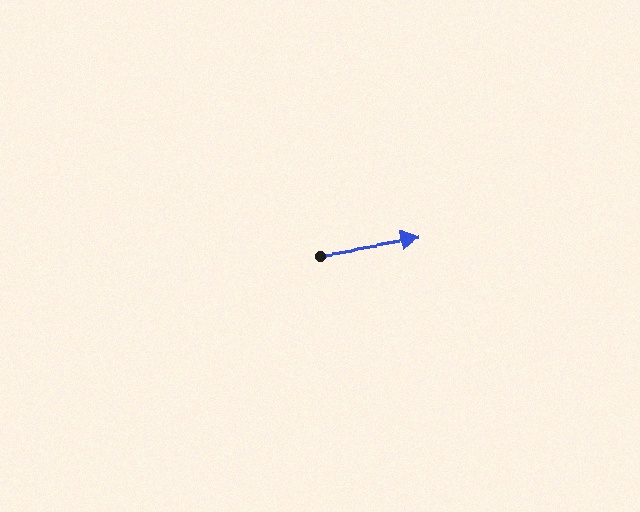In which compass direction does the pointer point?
East.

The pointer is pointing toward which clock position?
Roughly 3 o'clock.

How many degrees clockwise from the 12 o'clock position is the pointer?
Approximately 81 degrees.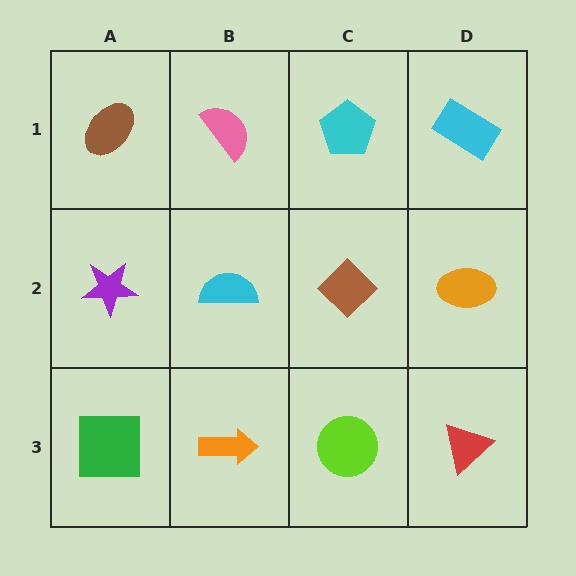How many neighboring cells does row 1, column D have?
2.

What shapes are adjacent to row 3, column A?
A purple star (row 2, column A), an orange arrow (row 3, column B).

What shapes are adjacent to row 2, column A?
A brown ellipse (row 1, column A), a green square (row 3, column A), a cyan semicircle (row 2, column B).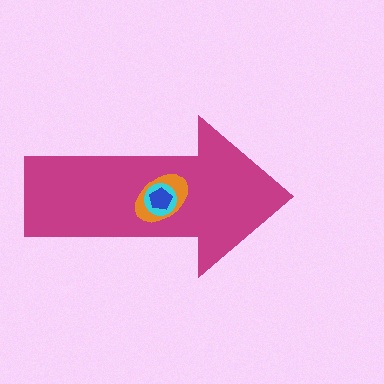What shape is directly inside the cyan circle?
The blue pentagon.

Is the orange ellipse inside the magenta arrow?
Yes.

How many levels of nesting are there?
4.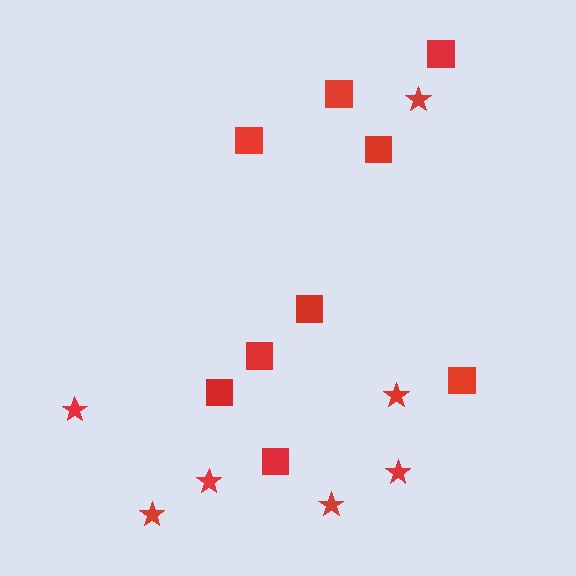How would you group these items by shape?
There are 2 groups: one group of squares (9) and one group of stars (7).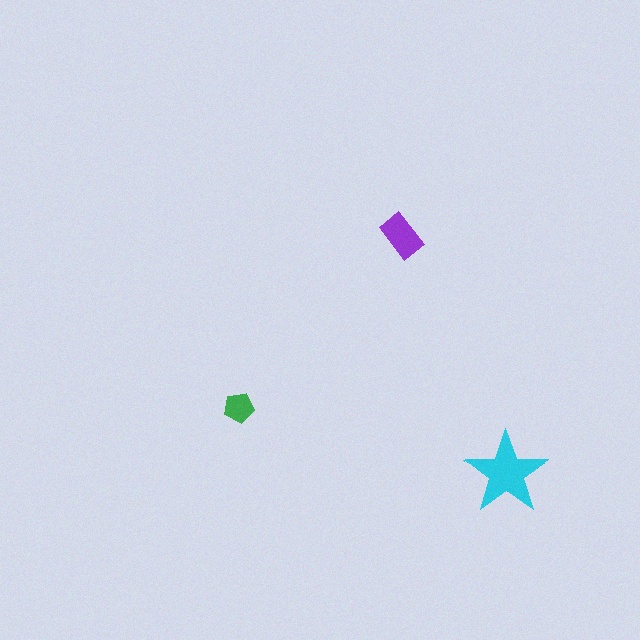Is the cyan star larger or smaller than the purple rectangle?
Larger.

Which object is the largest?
The cyan star.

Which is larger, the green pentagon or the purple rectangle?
The purple rectangle.